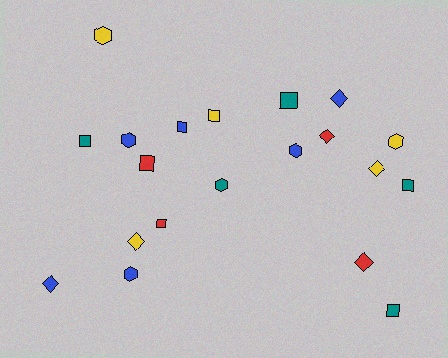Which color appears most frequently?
Blue, with 6 objects.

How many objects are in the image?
There are 20 objects.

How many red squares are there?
There are 2 red squares.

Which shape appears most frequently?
Square, with 8 objects.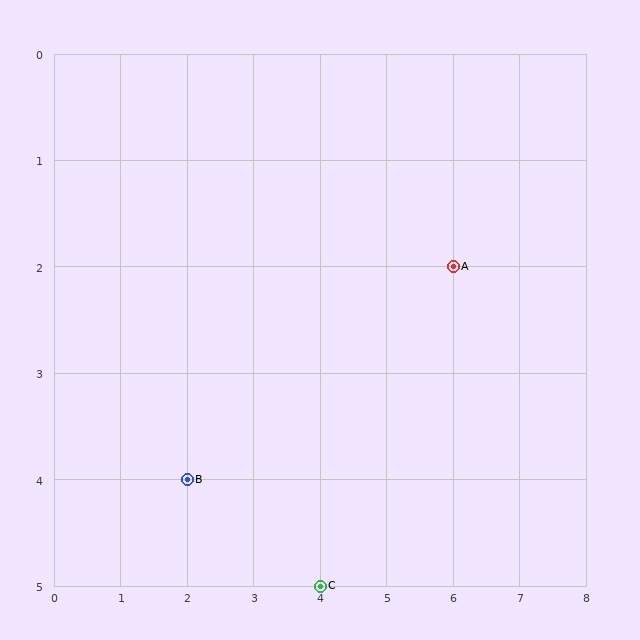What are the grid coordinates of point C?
Point C is at grid coordinates (4, 5).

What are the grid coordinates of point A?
Point A is at grid coordinates (6, 2).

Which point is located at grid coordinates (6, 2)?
Point A is at (6, 2).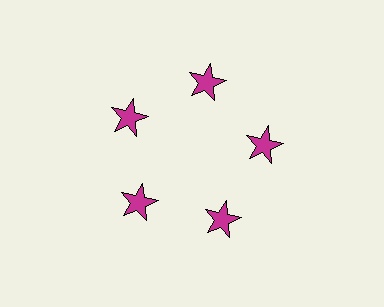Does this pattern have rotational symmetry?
Yes, this pattern has 5-fold rotational symmetry. It looks the same after rotating 72 degrees around the center.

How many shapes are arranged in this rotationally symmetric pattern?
There are 5 shapes, arranged in 5 groups of 1.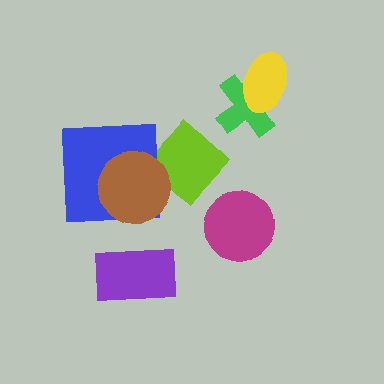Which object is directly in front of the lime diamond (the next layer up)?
The blue square is directly in front of the lime diamond.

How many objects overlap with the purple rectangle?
0 objects overlap with the purple rectangle.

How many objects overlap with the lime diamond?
2 objects overlap with the lime diamond.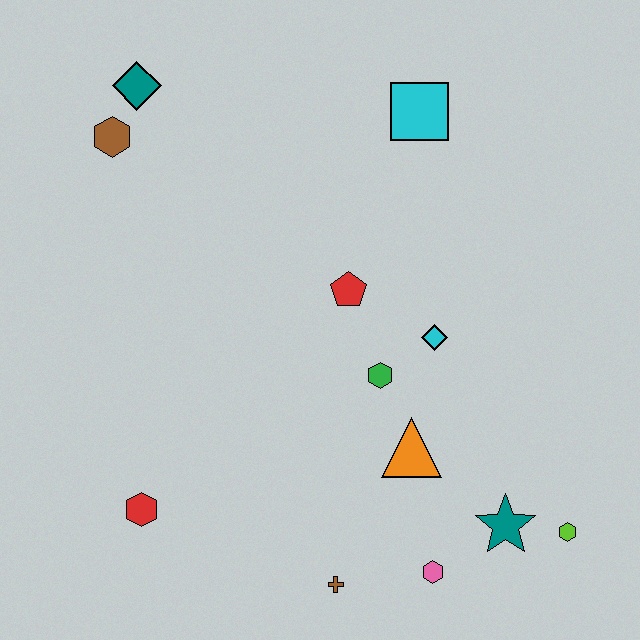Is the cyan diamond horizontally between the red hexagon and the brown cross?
No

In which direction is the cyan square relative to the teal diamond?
The cyan square is to the right of the teal diamond.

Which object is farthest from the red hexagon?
The cyan square is farthest from the red hexagon.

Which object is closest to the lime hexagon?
The teal star is closest to the lime hexagon.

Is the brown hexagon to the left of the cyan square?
Yes